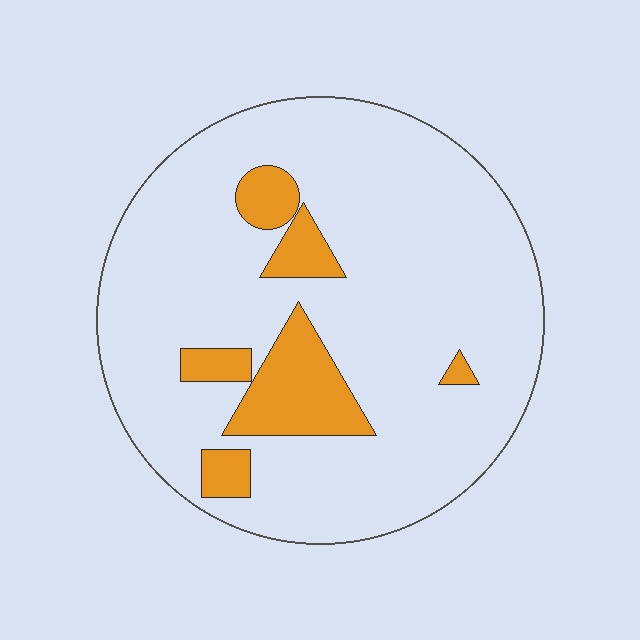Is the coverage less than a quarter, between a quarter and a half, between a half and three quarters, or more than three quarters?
Less than a quarter.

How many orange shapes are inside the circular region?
6.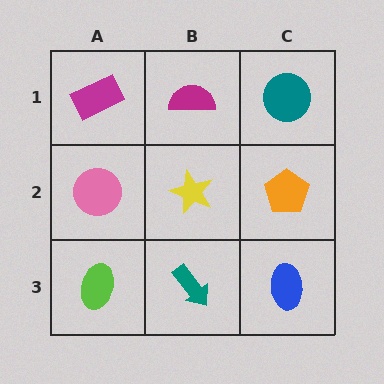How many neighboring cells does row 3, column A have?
2.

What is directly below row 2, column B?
A teal arrow.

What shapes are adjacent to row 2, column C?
A teal circle (row 1, column C), a blue ellipse (row 3, column C), a yellow star (row 2, column B).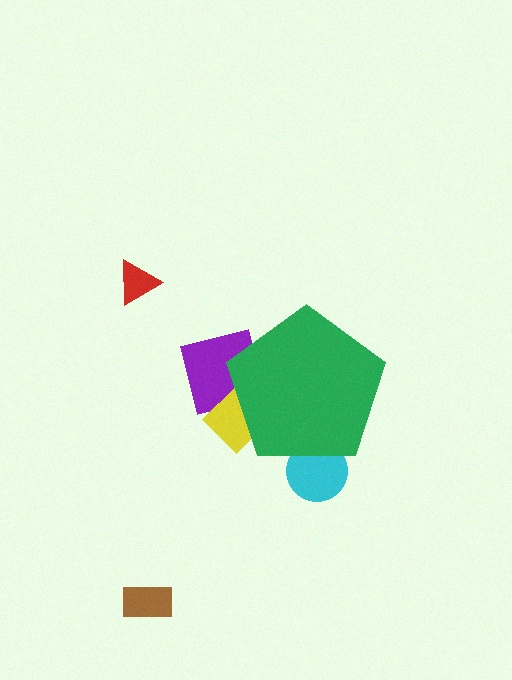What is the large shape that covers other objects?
A green pentagon.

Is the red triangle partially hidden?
No, the red triangle is fully visible.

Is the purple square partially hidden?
Yes, the purple square is partially hidden behind the green pentagon.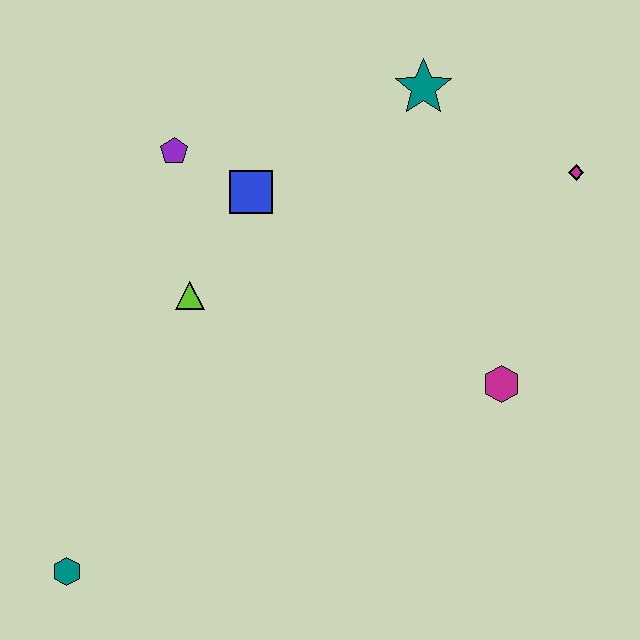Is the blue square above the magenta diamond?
No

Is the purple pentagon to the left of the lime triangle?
Yes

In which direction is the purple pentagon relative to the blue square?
The purple pentagon is to the left of the blue square.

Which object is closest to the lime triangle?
The blue square is closest to the lime triangle.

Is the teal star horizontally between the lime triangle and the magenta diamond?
Yes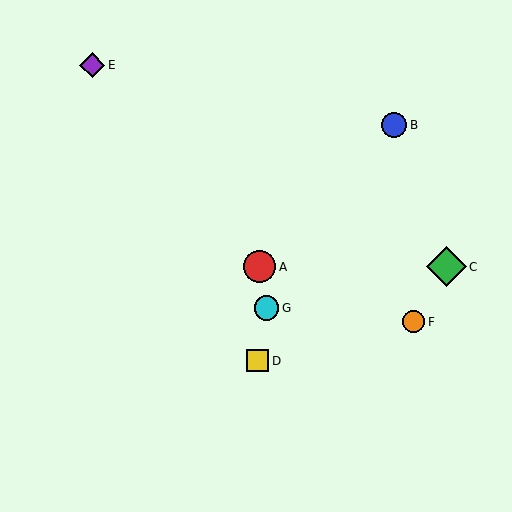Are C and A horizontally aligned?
Yes, both are at y≈267.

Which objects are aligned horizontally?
Objects A, C are aligned horizontally.